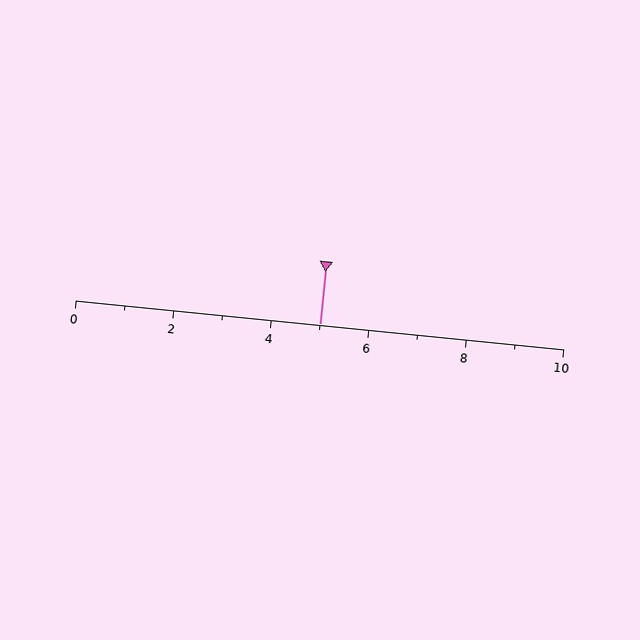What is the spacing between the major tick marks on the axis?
The major ticks are spaced 2 apart.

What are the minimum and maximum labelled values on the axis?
The axis runs from 0 to 10.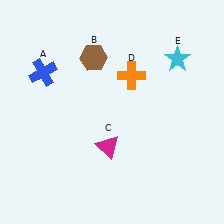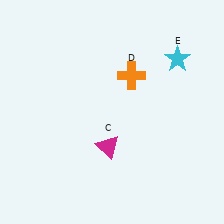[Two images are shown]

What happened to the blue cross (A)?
The blue cross (A) was removed in Image 2. It was in the top-left area of Image 1.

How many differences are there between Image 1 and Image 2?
There are 2 differences between the two images.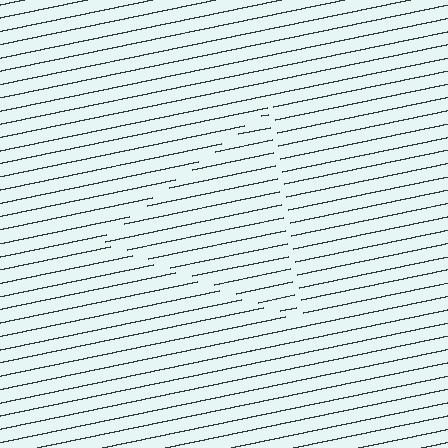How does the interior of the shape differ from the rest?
The interior of the shape contains the same grating, shifted by half a period — the contour is defined by the phase discontinuity where line-ends from the inner and outer gratings abut.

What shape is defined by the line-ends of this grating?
An illusory triangle. The interior of the shape contains the same grating, shifted by half a period — the contour is defined by the phase discontinuity where line-ends from the inner and outer gratings abut.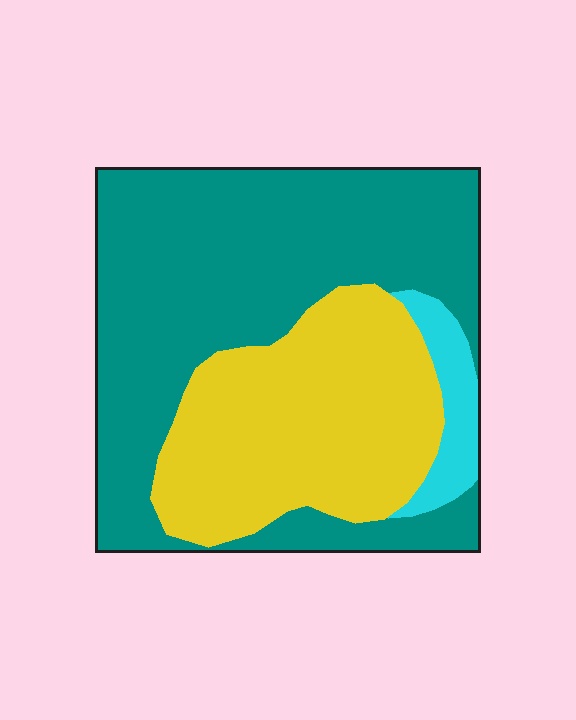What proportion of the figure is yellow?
Yellow covers 35% of the figure.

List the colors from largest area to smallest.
From largest to smallest: teal, yellow, cyan.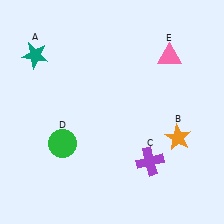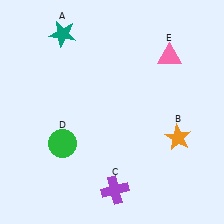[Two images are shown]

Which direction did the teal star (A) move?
The teal star (A) moved right.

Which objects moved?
The objects that moved are: the teal star (A), the purple cross (C).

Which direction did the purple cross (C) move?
The purple cross (C) moved left.